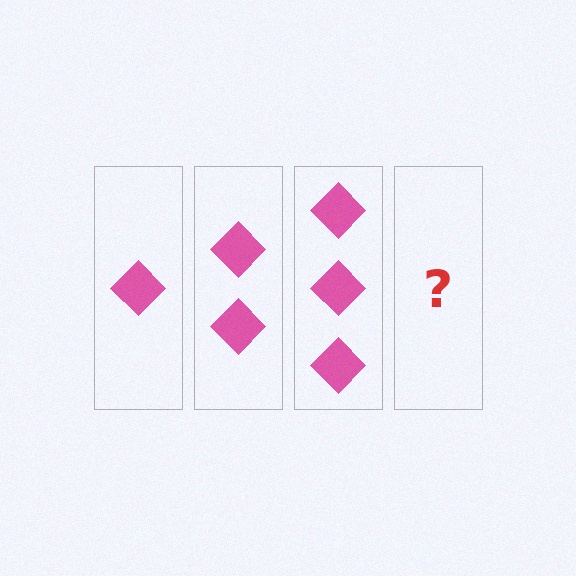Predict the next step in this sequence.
The next step is 4 diamonds.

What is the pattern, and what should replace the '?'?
The pattern is that each step adds one more diamond. The '?' should be 4 diamonds.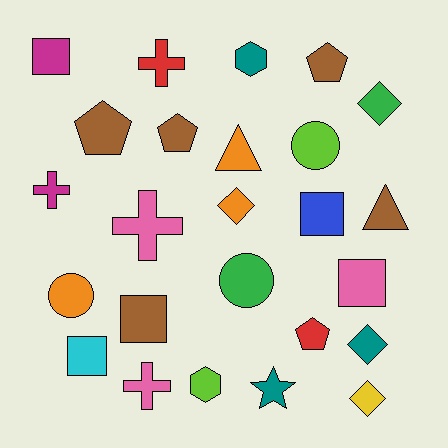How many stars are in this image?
There is 1 star.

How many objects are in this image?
There are 25 objects.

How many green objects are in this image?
There are 2 green objects.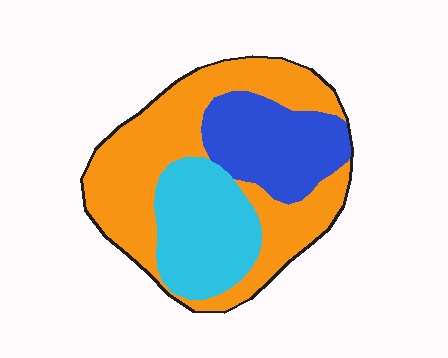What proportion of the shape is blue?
Blue covers roughly 25% of the shape.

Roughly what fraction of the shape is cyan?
Cyan takes up about one quarter (1/4) of the shape.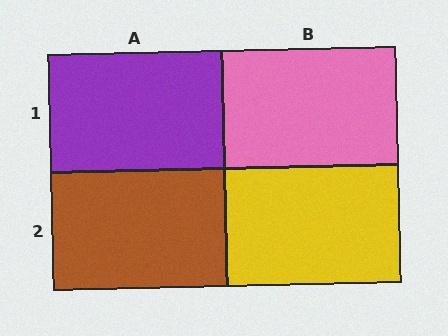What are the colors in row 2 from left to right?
Brown, yellow.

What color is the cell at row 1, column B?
Pink.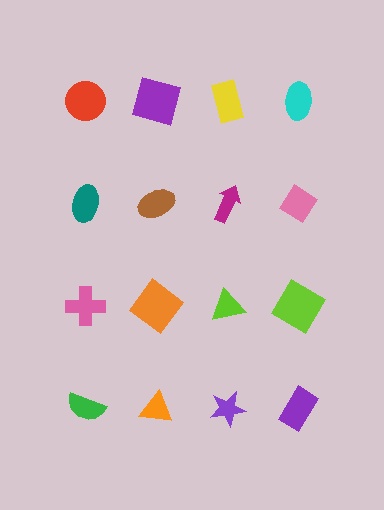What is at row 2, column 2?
A brown ellipse.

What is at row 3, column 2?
An orange diamond.